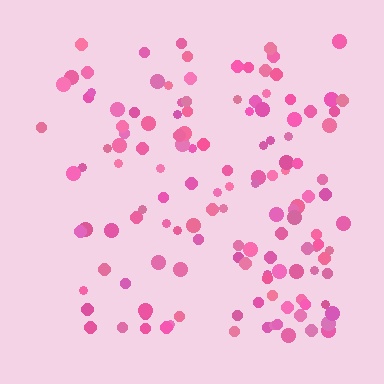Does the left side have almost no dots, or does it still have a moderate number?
Still a moderate number, just noticeably fewer than the right.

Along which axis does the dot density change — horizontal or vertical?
Horizontal.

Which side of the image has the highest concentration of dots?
The right.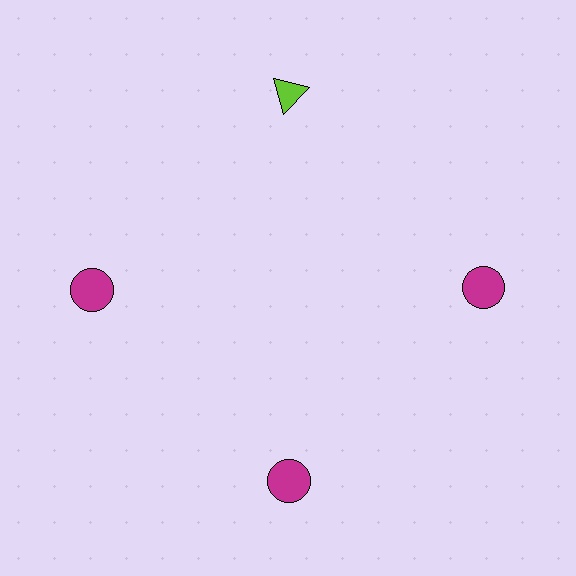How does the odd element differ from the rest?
It differs in both color (lime instead of magenta) and shape (triangle instead of circle).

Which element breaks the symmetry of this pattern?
The lime triangle at roughly the 12 o'clock position breaks the symmetry. All other shapes are magenta circles.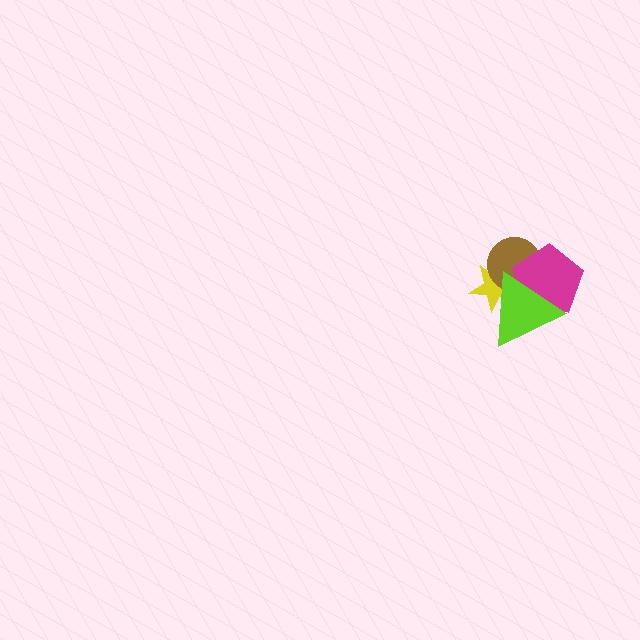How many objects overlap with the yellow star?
3 objects overlap with the yellow star.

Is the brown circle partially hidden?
Yes, it is partially covered by another shape.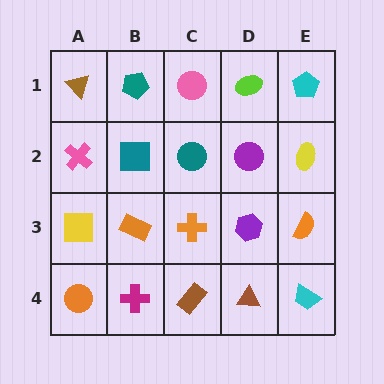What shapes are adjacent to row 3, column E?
A yellow ellipse (row 2, column E), a cyan trapezoid (row 4, column E), a purple hexagon (row 3, column D).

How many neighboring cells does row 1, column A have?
2.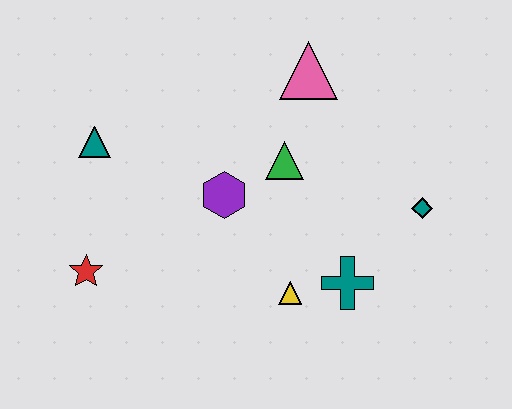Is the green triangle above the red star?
Yes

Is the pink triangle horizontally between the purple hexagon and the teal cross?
Yes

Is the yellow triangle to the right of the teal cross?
No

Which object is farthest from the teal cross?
The teal triangle is farthest from the teal cross.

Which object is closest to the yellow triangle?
The teal cross is closest to the yellow triangle.